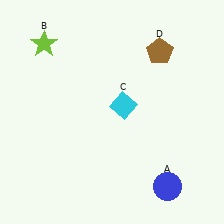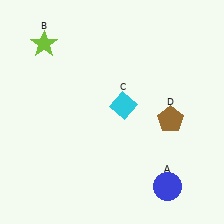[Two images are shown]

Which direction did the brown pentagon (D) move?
The brown pentagon (D) moved down.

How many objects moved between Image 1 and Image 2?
1 object moved between the two images.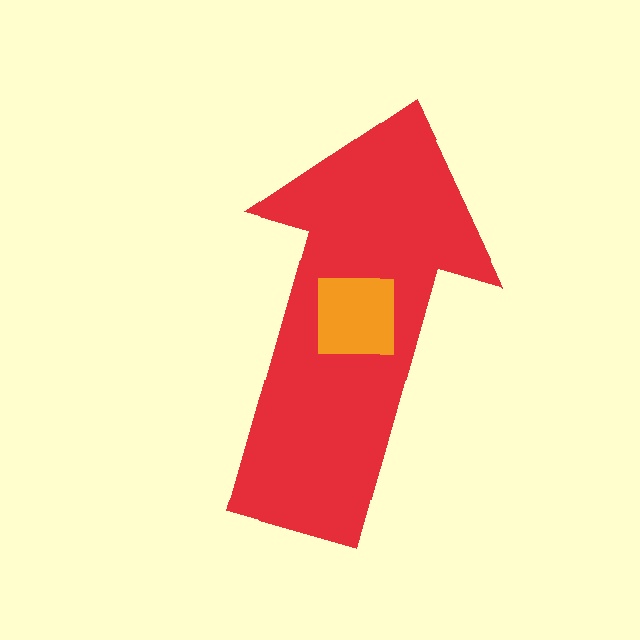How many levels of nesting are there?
2.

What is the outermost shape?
The red arrow.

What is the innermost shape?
The orange square.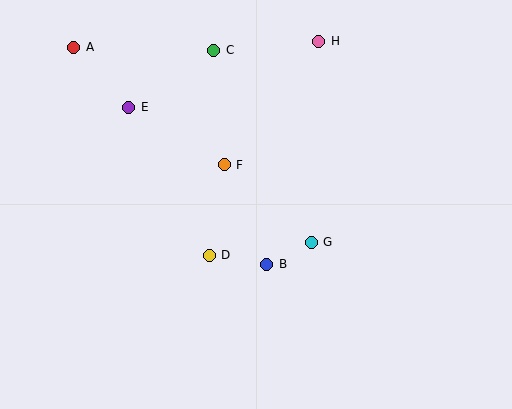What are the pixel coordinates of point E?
Point E is at (129, 107).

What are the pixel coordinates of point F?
Point F is at (224, 165).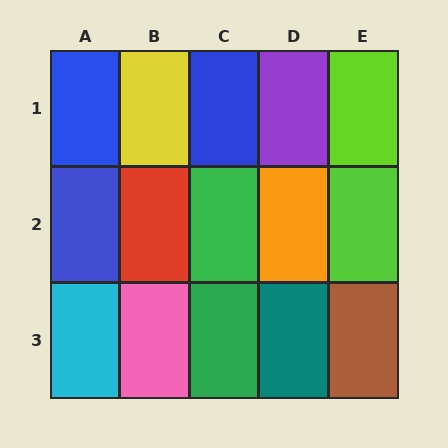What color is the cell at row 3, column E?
Brown.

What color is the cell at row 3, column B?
Pink.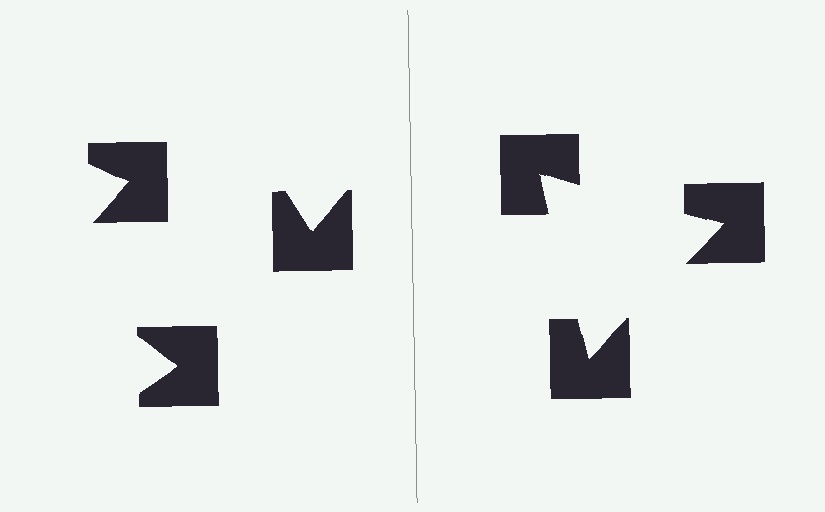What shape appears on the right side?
An illusory triangle.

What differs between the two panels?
The notched squares are positioned identically on both sides; only the wedge orientations differ. On the right they align to a triangle; on the left they are misaligned.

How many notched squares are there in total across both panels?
6 — 3 on each side.